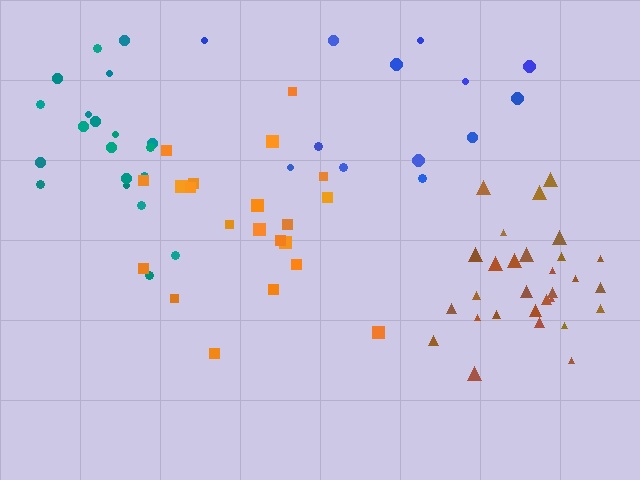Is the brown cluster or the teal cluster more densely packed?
Brown.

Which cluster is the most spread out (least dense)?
Blue.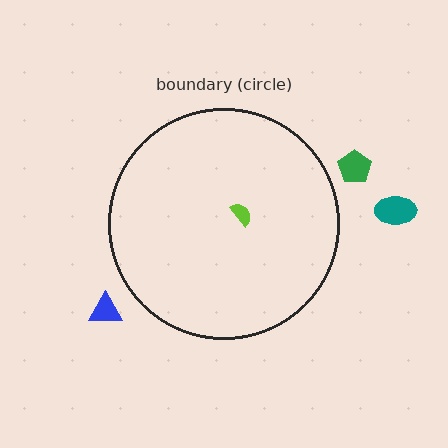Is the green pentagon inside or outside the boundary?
Outside.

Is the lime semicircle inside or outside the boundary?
Inside.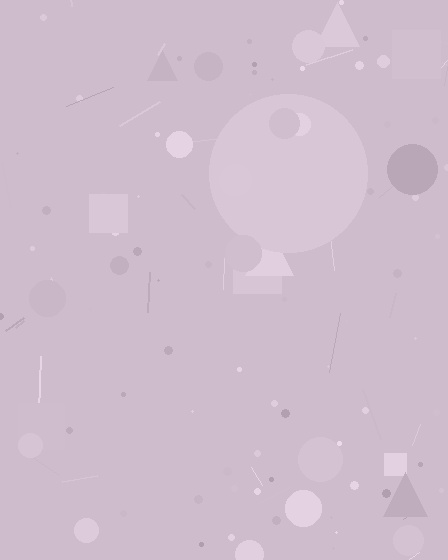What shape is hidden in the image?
A circle is hidden in the image.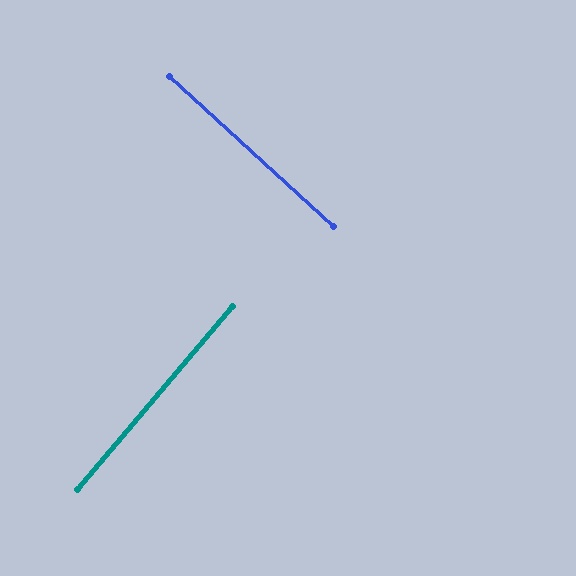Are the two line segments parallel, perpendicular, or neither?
Perpendicular — they meet at approximately 88°.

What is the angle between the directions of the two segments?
Approximately 88 degrees.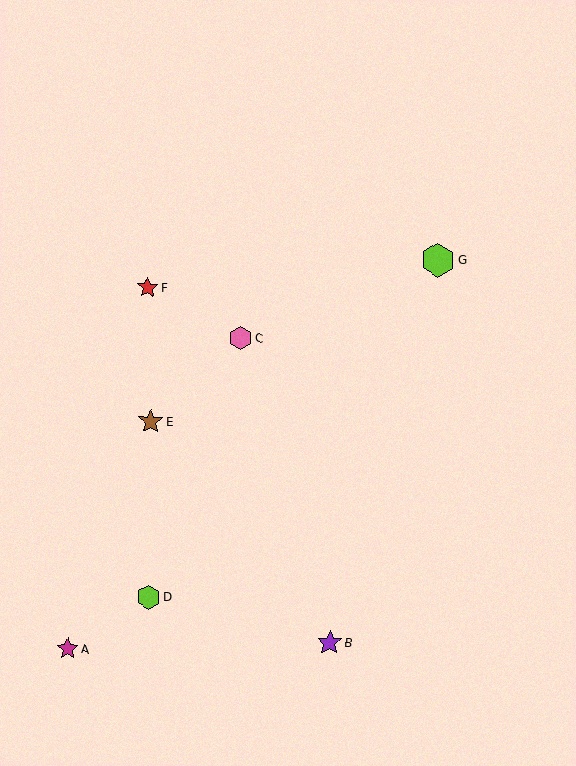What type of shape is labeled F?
Shape F is a red star.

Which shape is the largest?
The lime hexagon (labeled G) is the largest.